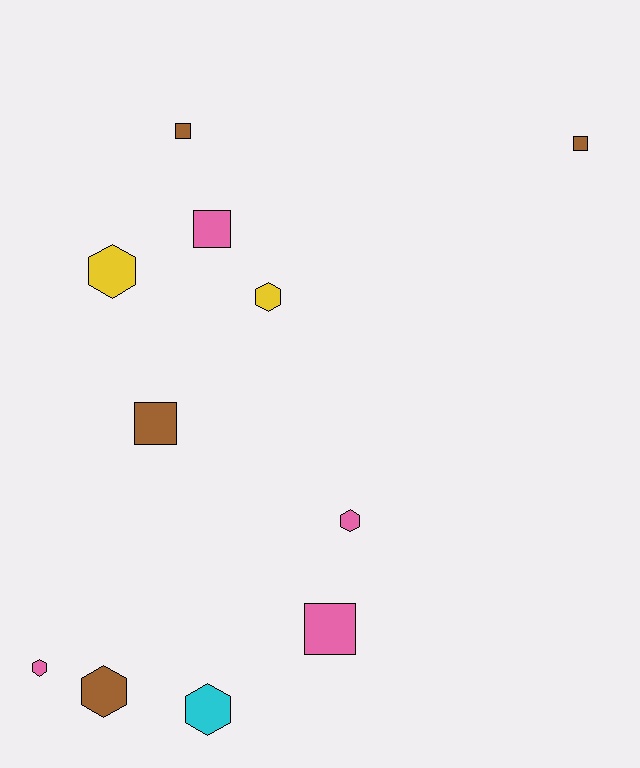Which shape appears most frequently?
Hexagon, with 6 objects.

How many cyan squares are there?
There are no cyan squares.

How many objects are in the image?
There are 11 objects.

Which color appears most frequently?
Brown, with 4 objects.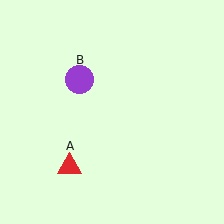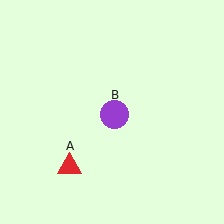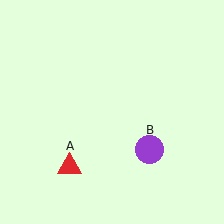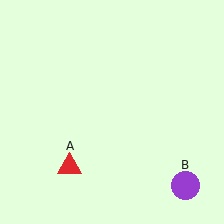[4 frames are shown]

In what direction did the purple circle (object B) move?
The purple circle (object B) moved down and to the right.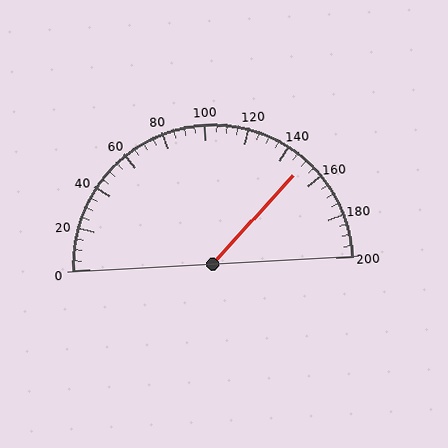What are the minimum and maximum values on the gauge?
The gauge ranges from 0 to 200.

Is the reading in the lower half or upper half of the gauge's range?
The reading is in the upper half of the range (0 to 200).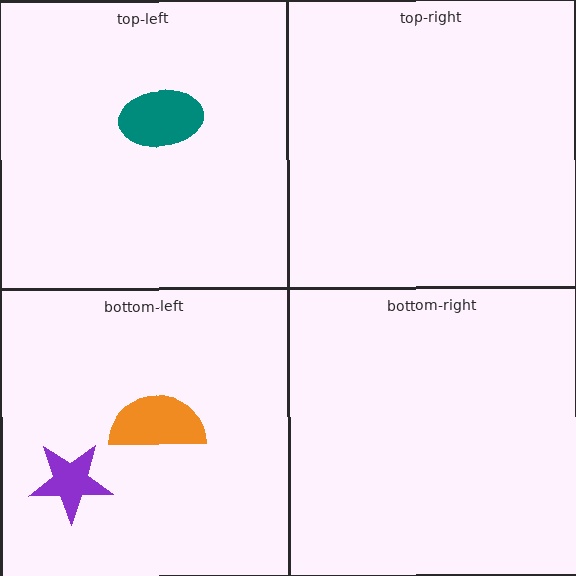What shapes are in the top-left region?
The teal ellipse.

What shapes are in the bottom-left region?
The orange semicircle, the purple star.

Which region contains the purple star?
The bottom-left region.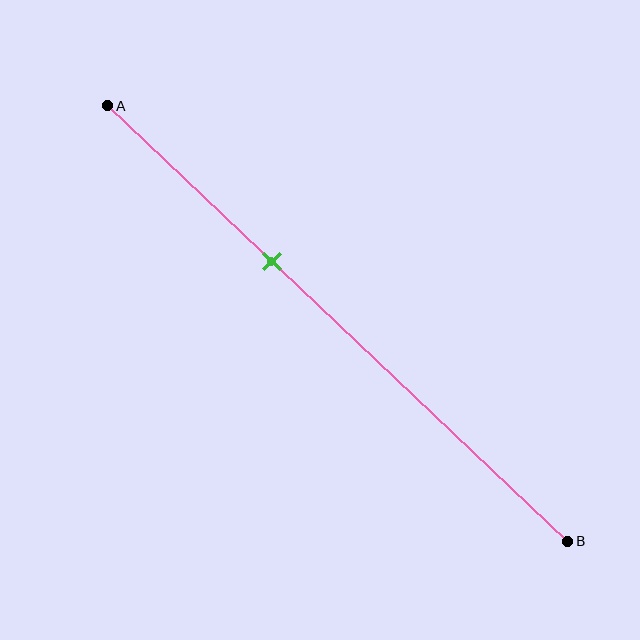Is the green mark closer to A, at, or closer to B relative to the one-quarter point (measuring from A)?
The green mark is closer to point B than the one-quarter point of segment AB.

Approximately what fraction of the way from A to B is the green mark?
The green mark is approximately 35% of the way from A to B.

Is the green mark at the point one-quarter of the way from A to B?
No, the mark is at about 35% from A, not at the 25% one-quarter point.